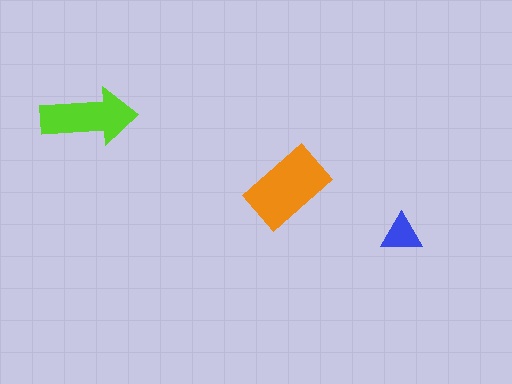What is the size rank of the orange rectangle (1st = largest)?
1st.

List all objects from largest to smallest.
The orange rectangle, the lime arrow, the blue triangle.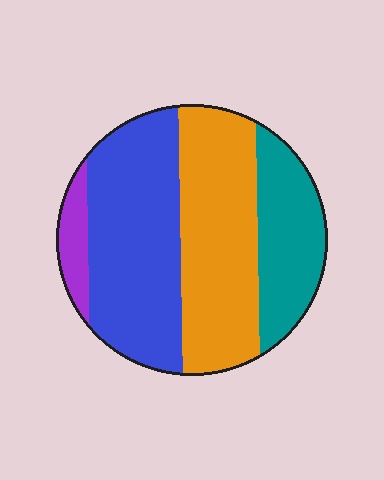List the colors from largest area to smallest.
From largest to smallest: blue, orange, teal, purple.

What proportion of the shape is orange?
Orange covers roughly 35% of the shape.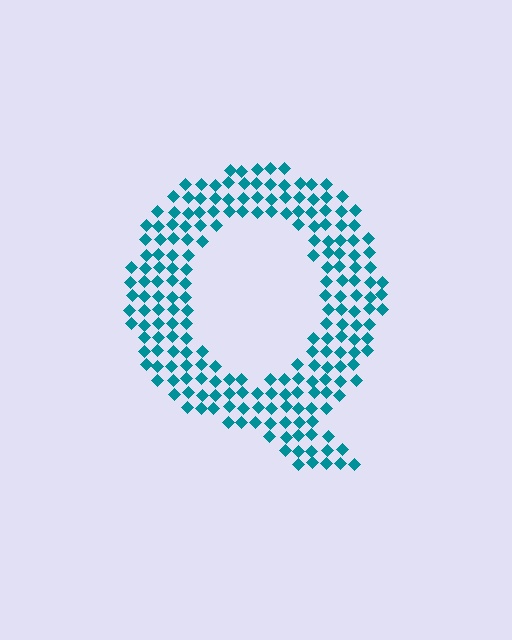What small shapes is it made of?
It is made of small diamonds.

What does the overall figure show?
The overall figure shows the letter Q.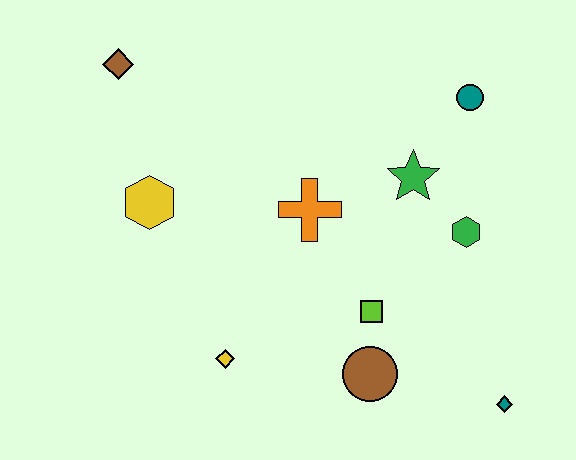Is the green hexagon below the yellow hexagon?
Yes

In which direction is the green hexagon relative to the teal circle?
The green hexagon is below the teal circle.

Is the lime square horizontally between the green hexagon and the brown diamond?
Yes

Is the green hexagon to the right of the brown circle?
Yes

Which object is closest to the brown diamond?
The yellow hexagon is closest to the brown diamond.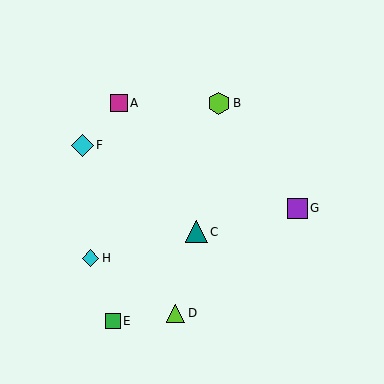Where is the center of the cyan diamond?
The center of the cyan diamond is at (91, 258).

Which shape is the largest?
The lime hexagon (labeled B) is the largest.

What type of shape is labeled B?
Shape B is a lime hexagon.